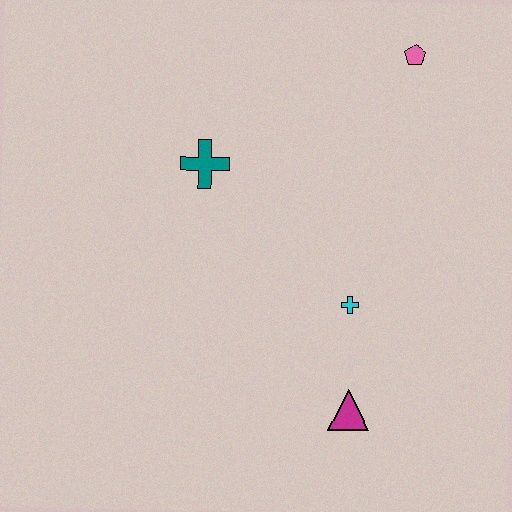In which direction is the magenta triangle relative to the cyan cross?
The magenta triangle is below the cyan cross.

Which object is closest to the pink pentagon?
The teal cross is closest to the pink pentagon.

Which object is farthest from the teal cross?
The magenta triangle is farthest from the teal cross.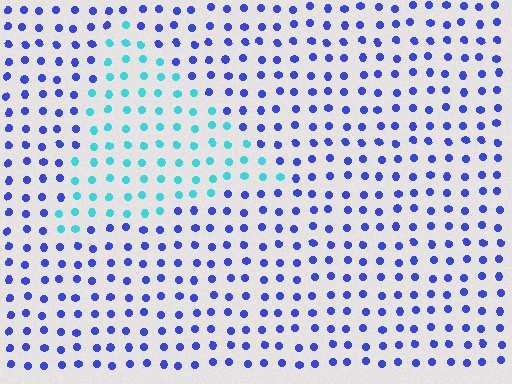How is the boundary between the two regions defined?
The boundary is defined purely by a slight shift in hue (about 54 degrees). Spacing, size, and orientation are identical on both sides.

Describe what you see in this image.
The image is filled with small blue elements in a uniform arrangement. A triangle-shaped region is visible where the elements are tinted to a slightly different hue, forming a subtle color boundary.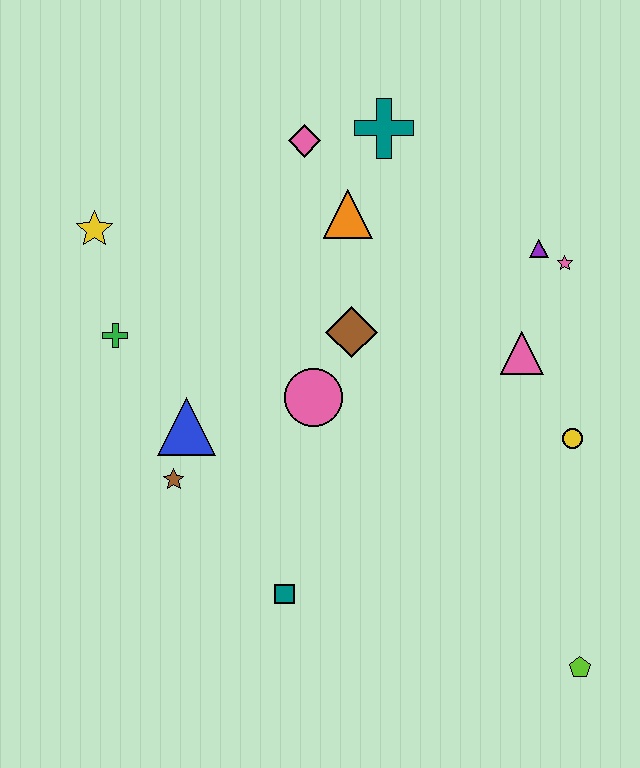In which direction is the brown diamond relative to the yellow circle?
The brown diamond is to the left of the yellow circle.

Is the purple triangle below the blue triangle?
No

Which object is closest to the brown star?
The blue triangle is closest to the brown star.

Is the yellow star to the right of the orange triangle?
No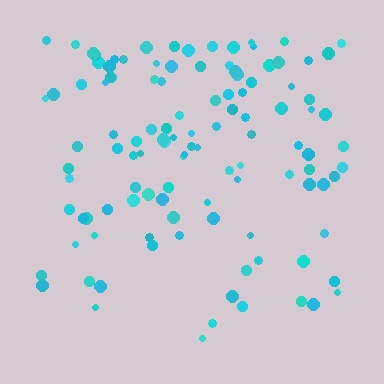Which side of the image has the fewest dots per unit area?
The bottom.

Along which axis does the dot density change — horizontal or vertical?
Vertical.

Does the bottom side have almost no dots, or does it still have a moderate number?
Still a moderate number, just noticeably fewer than the top.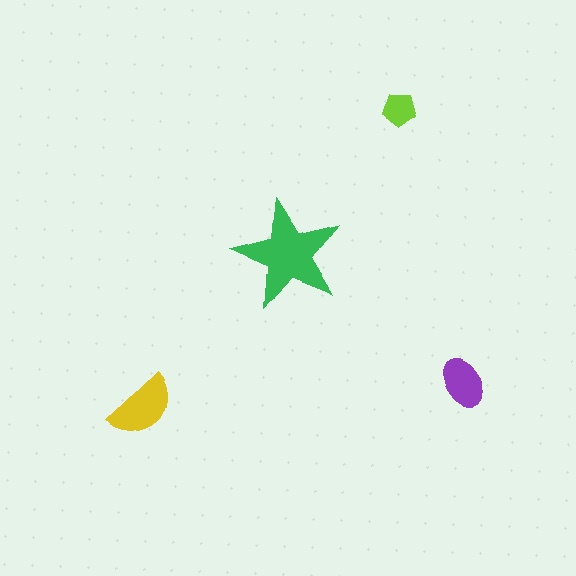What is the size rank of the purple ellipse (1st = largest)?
3rd.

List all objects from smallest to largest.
The lime pentagon, the purple ellipse, the yellow semicircle, the green star.